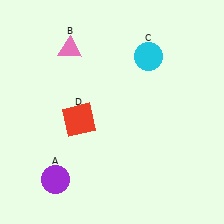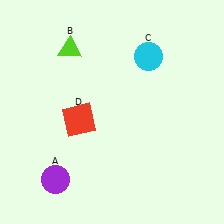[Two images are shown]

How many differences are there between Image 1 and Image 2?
There is 1 difference between the two images.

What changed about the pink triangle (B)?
In Image 1, B is pink. In Image 2, it changed to lime.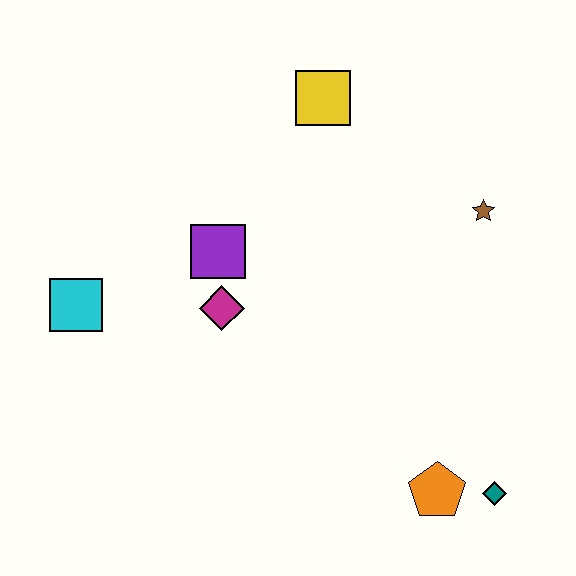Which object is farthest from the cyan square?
The teal diamond is farthest from the cyan square.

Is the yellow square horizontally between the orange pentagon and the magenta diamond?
Yes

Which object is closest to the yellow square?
The purple square is closest to the yellow square.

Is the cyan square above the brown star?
No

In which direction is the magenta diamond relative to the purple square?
The magenta diamond is below the purple square.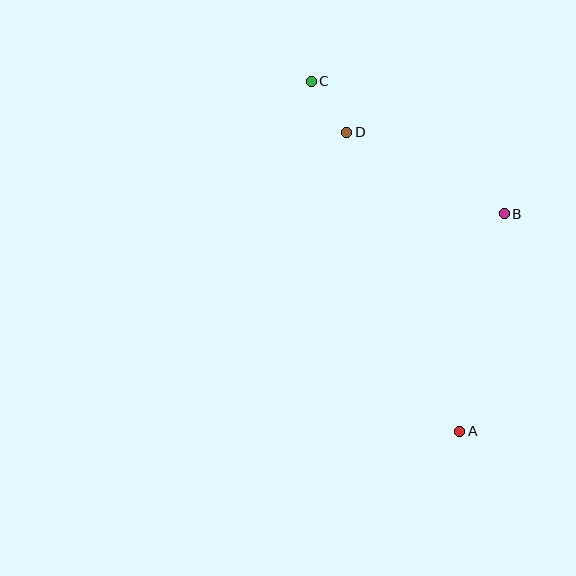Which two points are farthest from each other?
Points A and C are farthest from each other.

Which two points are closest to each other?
Points C and D are closest to each other.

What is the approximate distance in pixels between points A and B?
The distance between A and B is approximately 222 pixels.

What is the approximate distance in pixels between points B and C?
The distance between B and C is approximately 234 pixels.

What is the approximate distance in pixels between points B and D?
The distance between B and D is approximately 177 pixels.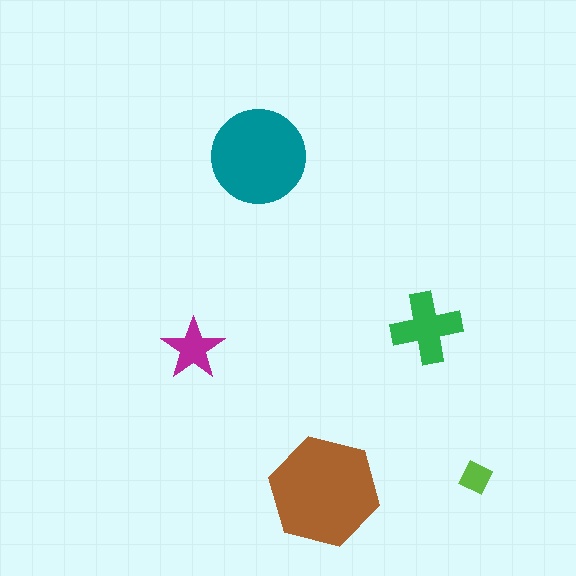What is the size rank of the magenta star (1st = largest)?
4th.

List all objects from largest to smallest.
The brown hexagon, the teal circle, the green cross, the magenta star, the lime diamond.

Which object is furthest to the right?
The lime diamond is rightmost.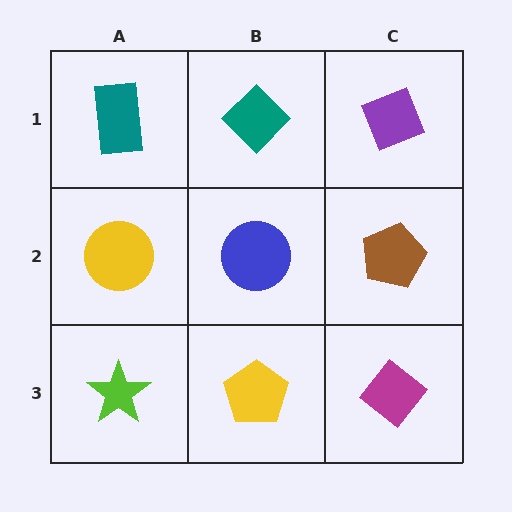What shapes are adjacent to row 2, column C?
A purple diamond (row 1, column C), a magenta diamond (row 3, column C), a blue circle (row 2, column B).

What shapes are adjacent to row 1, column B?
A blue circle (row 2, column B), a teal rectangle (row 1, column A), a purple diamond (row 1, column C).